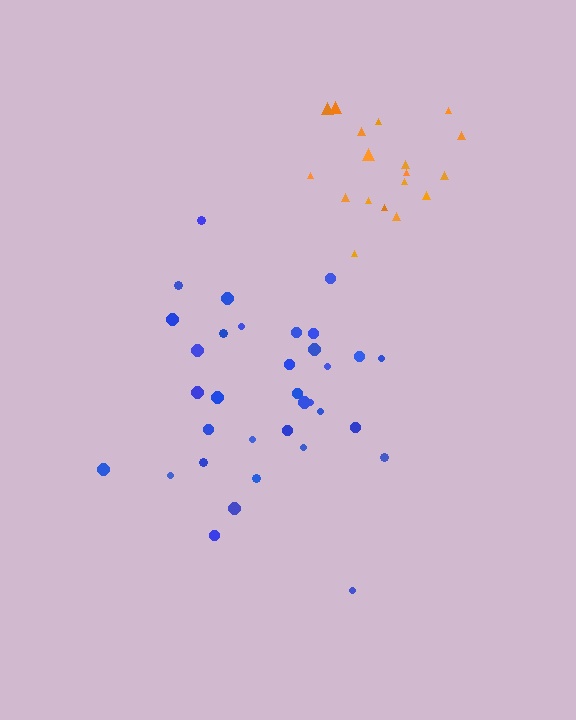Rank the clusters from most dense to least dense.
orange, blue.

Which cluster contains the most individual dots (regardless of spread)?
Blue (34).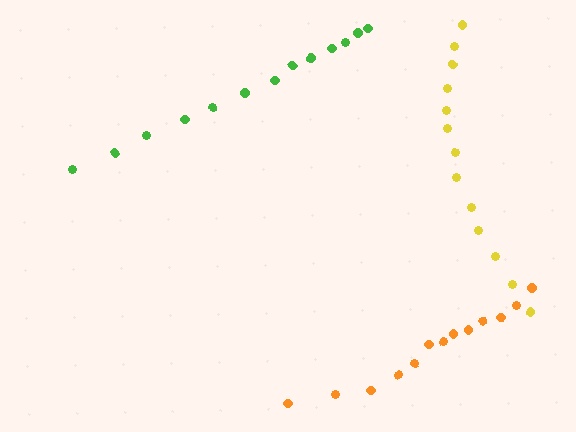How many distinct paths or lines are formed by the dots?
There are 3 distinct paths.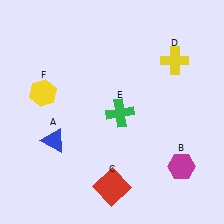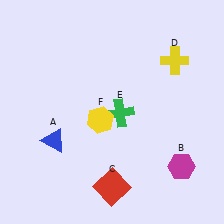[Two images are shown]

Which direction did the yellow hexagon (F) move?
The yellow hexagon (F) moved right.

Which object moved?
The yellow hexagon (F) moved right.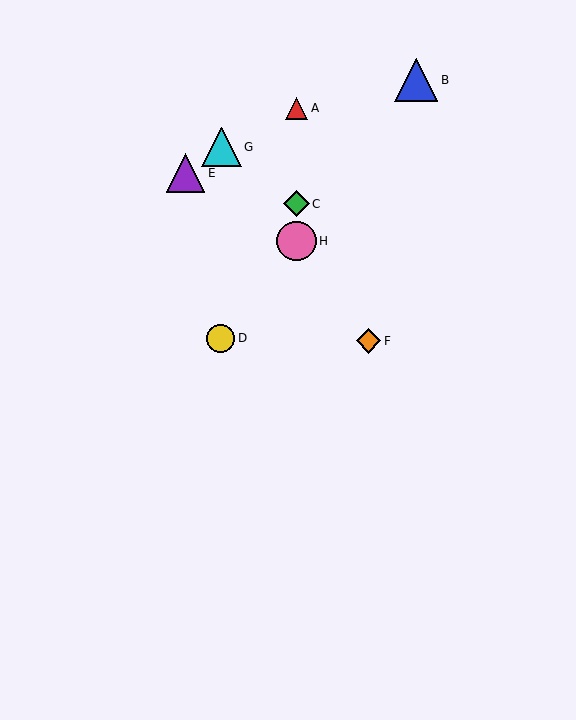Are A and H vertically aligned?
Yes, both are at x≈296.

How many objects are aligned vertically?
3 objects (A, C, H) are aligned vertically.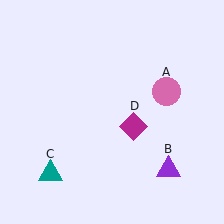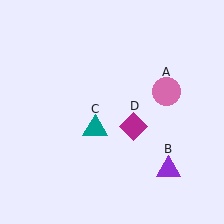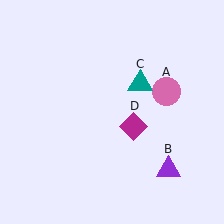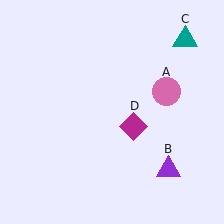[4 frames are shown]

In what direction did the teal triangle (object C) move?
The teal triangle (object C) moved up and to the right.